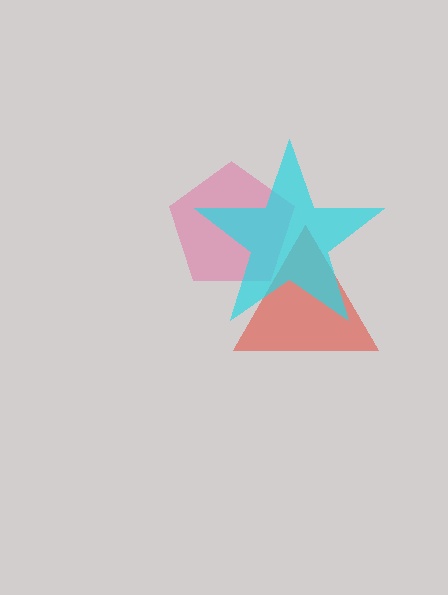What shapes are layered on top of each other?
The layered shapes are: a red triangle, a pink pentagon, a cyan star.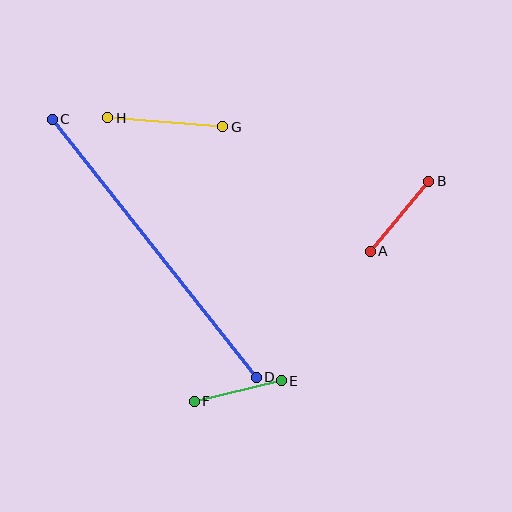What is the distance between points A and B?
The distance is approximately 91 pixels.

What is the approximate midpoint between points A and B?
The midpoint is at approximately (400, 216) pixels.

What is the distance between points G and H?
The distance is approximately 116 pixels.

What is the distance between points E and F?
The distance is approximately 89 pixels.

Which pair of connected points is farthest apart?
Points C and D are farthest apart.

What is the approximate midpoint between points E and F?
The midpoint is at approximately (238, 391) pixels.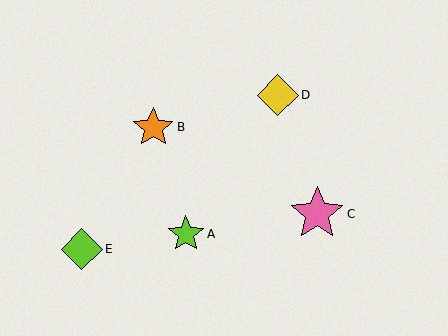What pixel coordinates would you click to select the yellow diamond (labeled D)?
Click at (278, 95) to select the yellow diamond D.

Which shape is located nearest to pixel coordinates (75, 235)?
The lime diamond (labeled E) at (82, 249) is nearest to that location.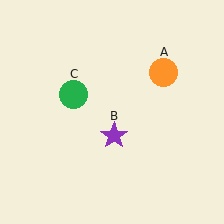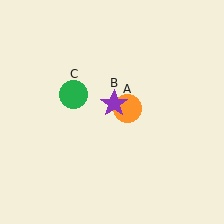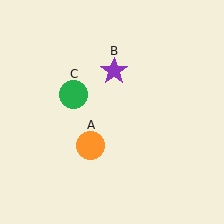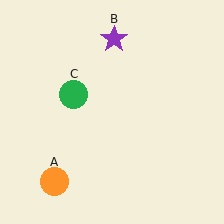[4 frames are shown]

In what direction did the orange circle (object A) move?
The orange circle (object A) moved down and to the left.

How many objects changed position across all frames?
2 objects changed position: orange circle (object A), purple star (object B).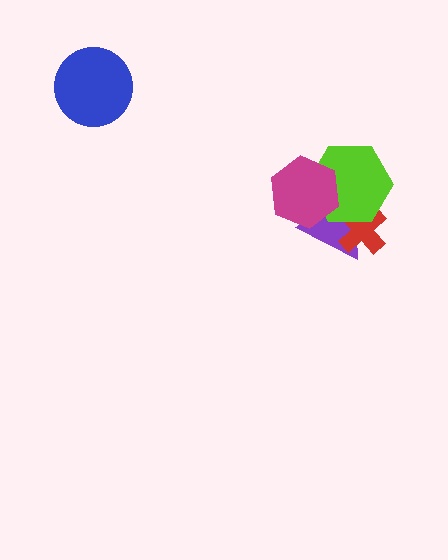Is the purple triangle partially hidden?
Yes, it is partially covered by another shape.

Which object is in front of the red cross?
The lime hexagon is in front of the red cross.